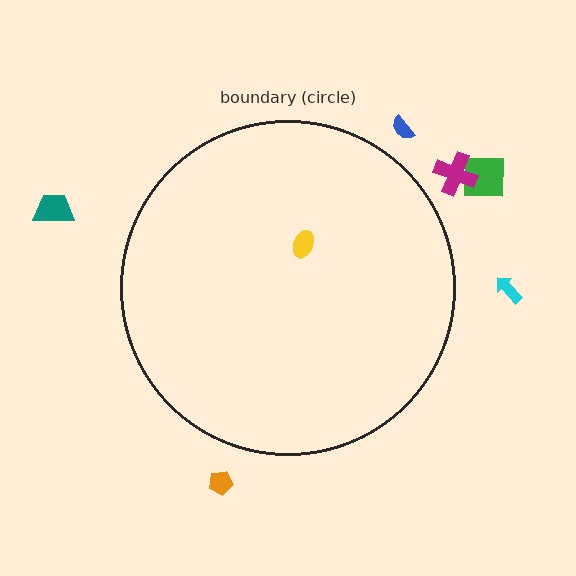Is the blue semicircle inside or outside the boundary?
Outside.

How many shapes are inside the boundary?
1 inside, 6 outside.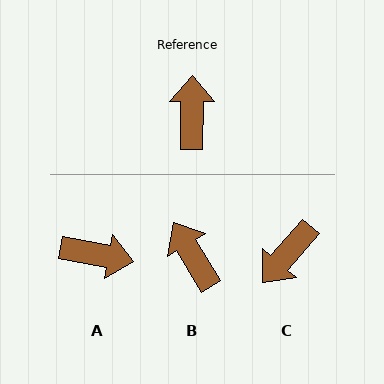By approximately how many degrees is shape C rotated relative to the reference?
Approximately 139 degrees counter-clockwise.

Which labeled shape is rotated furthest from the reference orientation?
C, about 139 degrees away.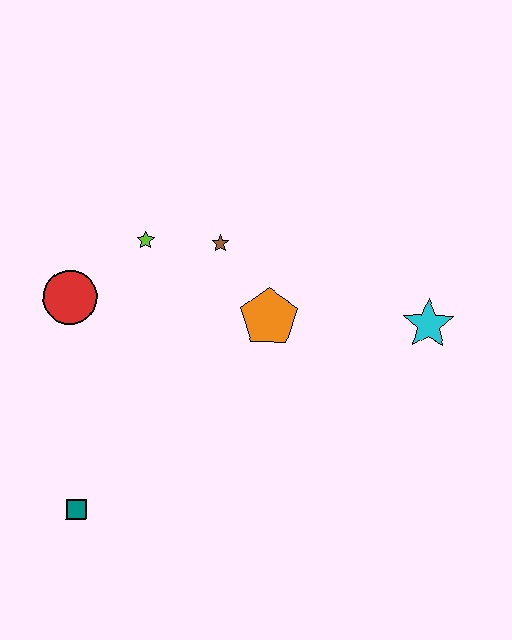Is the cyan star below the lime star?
Yes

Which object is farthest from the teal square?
The cyan star is farthest from the teal square.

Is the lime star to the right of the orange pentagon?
No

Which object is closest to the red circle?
The lime star is closest to the red circle.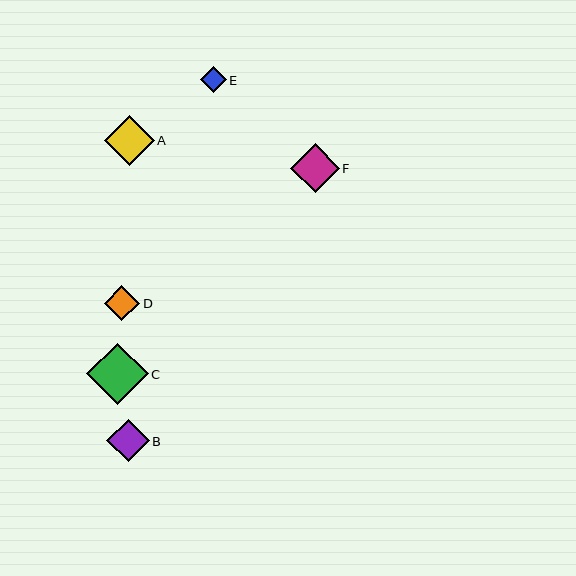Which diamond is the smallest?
Diamond E is the smallest with a size of approximately 26 pixels.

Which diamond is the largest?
Diamond C is the largest with a size of approximately 61 pixels.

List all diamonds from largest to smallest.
From largest to smallest: C, A, F, B, D, E.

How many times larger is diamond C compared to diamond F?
Diamond C is approximately 1.3 times the size of diamond F.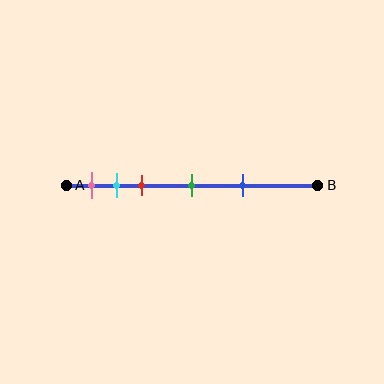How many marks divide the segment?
There are 5 marks dividing the segment.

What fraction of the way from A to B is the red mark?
The red mark is approximately 30% (0.3) of the way from A to B.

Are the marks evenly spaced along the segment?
No, the marks are not evenly spaced.